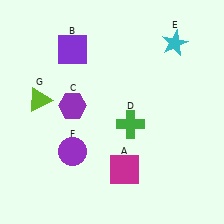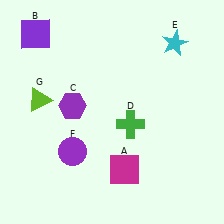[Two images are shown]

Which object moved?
The purple square (B) moved left.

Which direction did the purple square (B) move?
The purple square (B) moved left.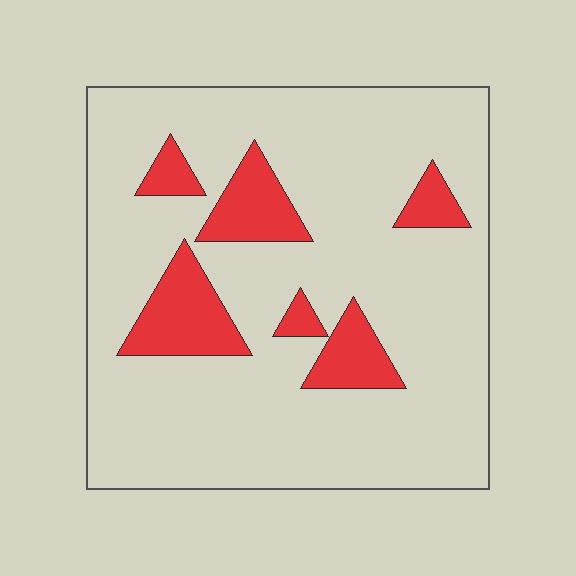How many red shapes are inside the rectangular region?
6.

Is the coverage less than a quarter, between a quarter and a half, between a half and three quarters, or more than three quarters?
Less than a quarter.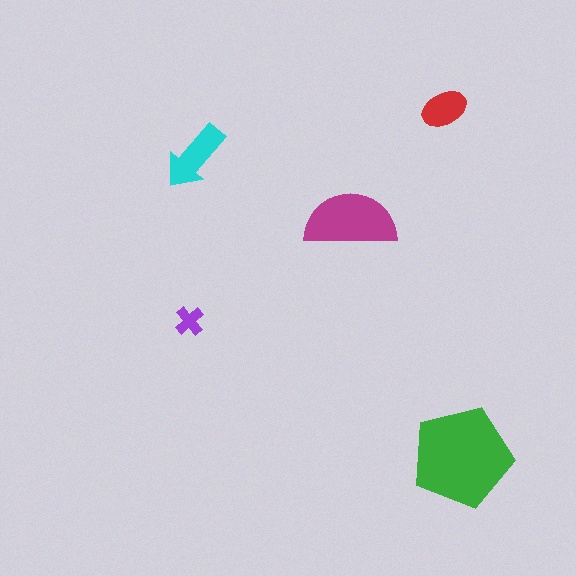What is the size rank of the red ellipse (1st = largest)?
4th.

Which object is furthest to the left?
The purple cross is leftmost.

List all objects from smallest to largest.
The purple cross, the red ellipse, the cyan arrow, the magenta semicircle, the green pentagon.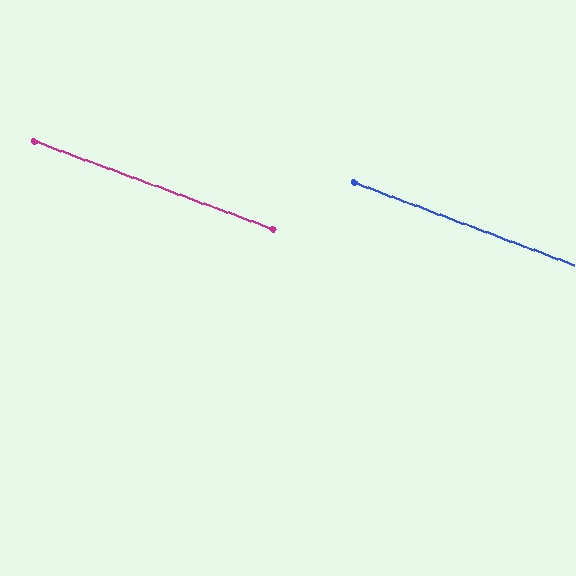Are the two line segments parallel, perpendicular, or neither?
Parallel — their directions differ by only 0.4°.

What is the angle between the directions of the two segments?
Approximately 0 degrees.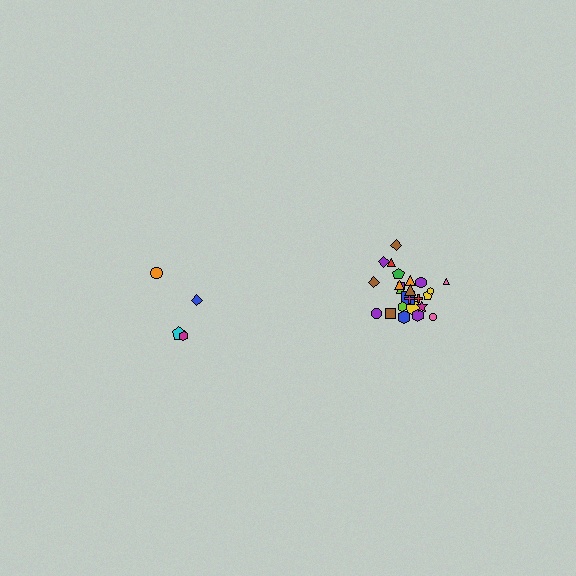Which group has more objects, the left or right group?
The right group.